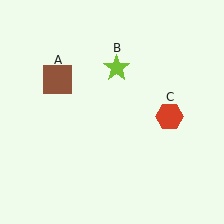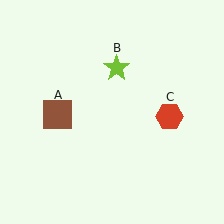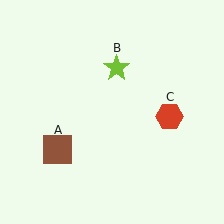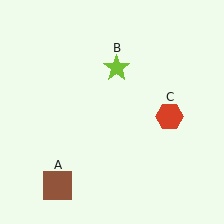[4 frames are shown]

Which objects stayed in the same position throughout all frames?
Lime star (object B) and red hexagon (object C) remained stationary.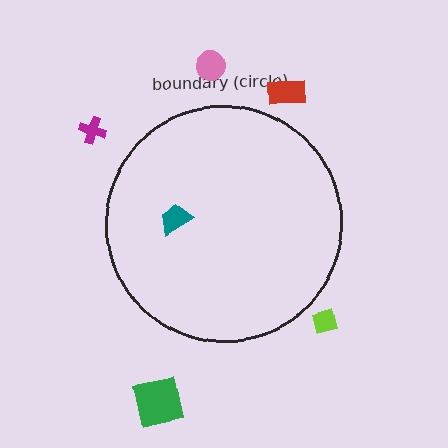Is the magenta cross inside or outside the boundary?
Outside.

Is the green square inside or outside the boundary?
Outside.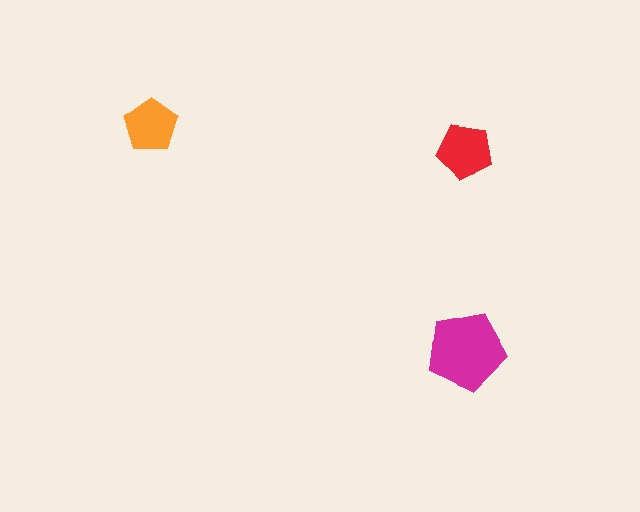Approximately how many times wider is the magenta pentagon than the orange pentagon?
About 1.5 times wider.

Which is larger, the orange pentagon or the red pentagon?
The red one.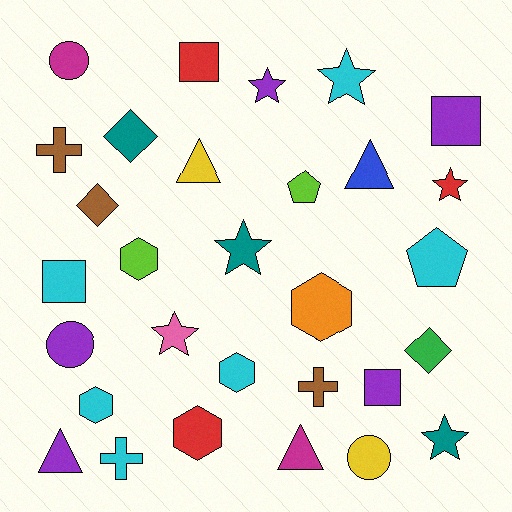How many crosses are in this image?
There are 3 crosses.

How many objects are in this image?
There are 30 objects.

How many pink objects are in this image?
There is 1 pink object.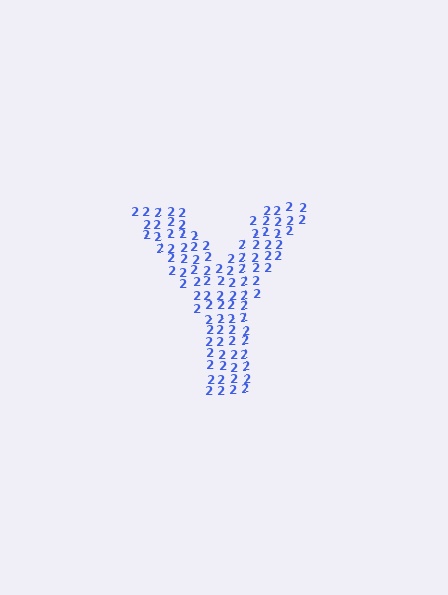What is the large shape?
The large shape is the letter Y.